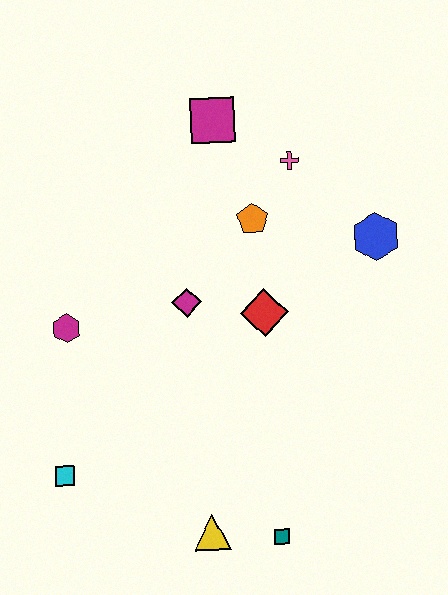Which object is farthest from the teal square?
The magenta square is farthest from the teal square.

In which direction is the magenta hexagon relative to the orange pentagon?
The magenta hexagon is to the left of the orange pentagon.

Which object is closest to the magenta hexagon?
The magenta diamond is closest to the magenta hexagon.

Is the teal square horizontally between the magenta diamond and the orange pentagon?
No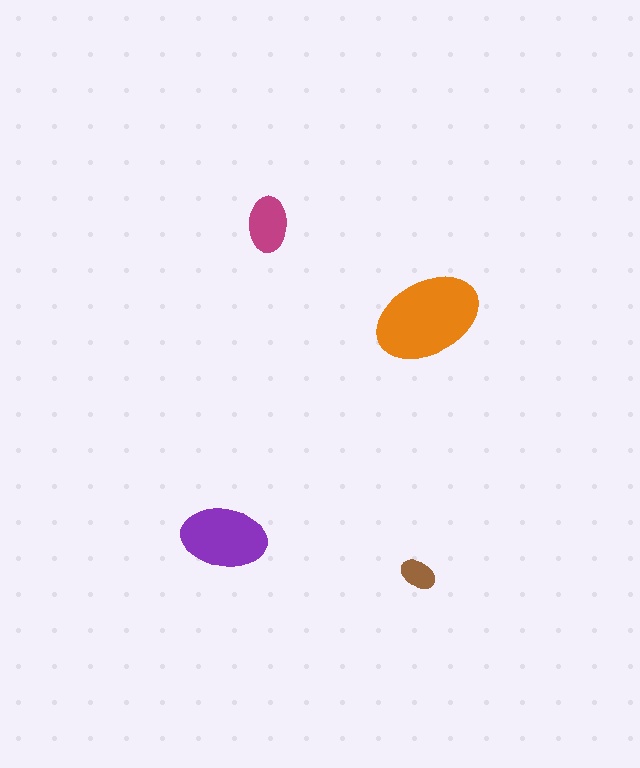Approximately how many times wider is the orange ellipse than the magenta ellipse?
About 2 times wider.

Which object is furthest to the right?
The orange ellipse is rightmost.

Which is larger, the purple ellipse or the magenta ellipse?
The purple one.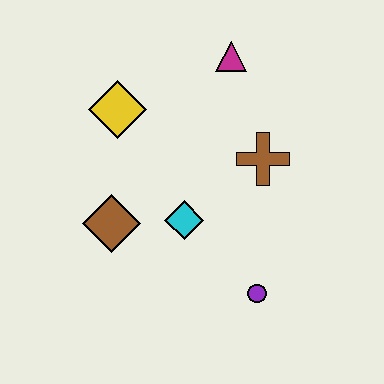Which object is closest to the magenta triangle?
The brown cross is closest to the magenta triangle.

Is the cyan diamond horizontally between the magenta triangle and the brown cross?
No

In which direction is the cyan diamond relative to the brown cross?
The cyan diamond is to the left of the brown cross.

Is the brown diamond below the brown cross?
Yes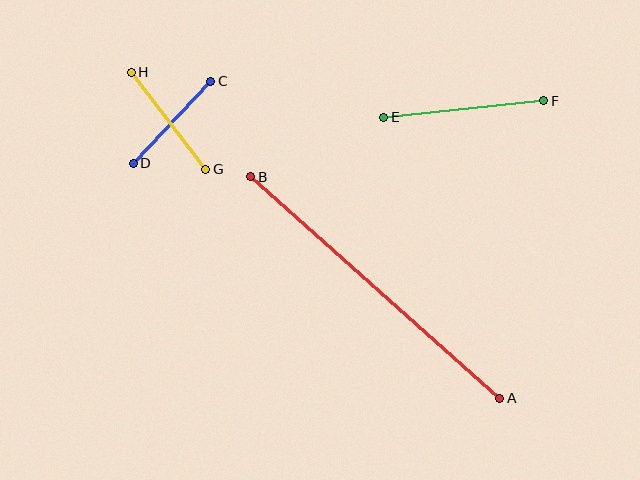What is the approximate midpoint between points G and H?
The midpoint is at approximately (169, 121) pixels.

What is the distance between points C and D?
The distance is approximately 113 pixels.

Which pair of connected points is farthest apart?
Points A and B are farthest apart.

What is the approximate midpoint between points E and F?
The midpoint is at approximately (464, 109) pixels.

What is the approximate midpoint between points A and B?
The midpoint is at approximately (375, 288) pixels.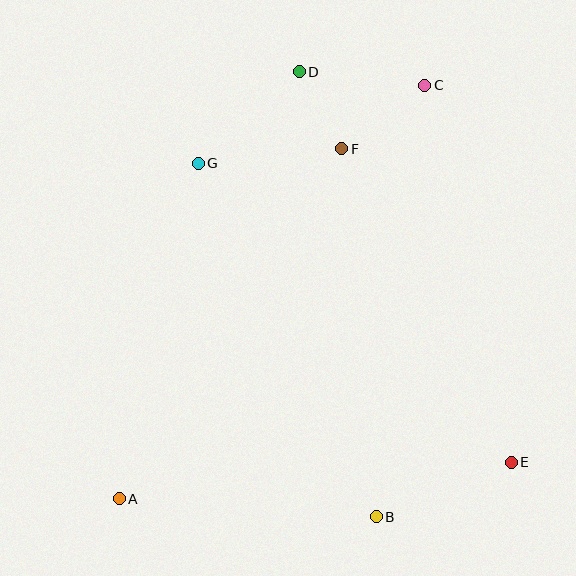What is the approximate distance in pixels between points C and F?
The distance between C and F is approximately 104 pixels.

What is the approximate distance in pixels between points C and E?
The distance between C and E is approximately 386 pixels.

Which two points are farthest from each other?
Points A and C are farthest from each other.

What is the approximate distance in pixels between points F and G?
The distance between F and G is approximately 144 pixels.